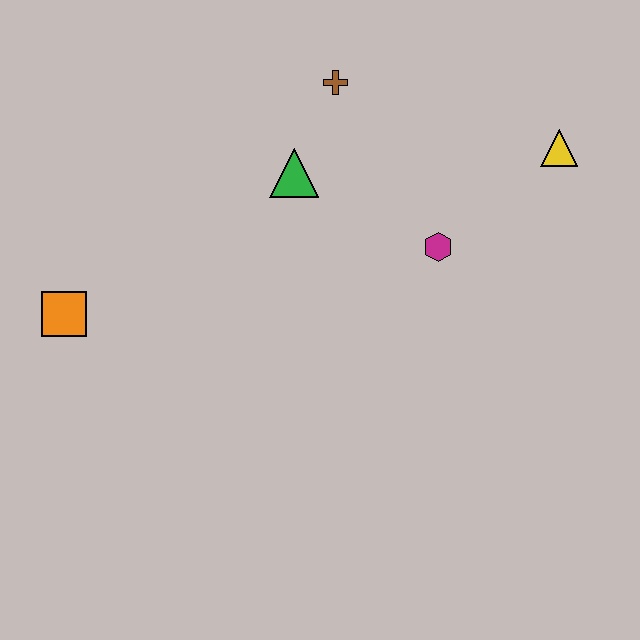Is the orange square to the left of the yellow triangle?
Yes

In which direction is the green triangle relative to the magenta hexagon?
The green triangle is to the left of the magenta hexagon.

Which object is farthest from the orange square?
The yellow triangle is farthest from the orange square.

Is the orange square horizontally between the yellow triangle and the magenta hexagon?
No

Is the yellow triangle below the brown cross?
Yes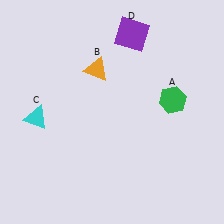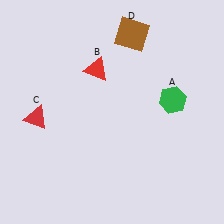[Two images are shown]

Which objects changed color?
B changed from orange to red. C changed from cyan to red. D changed from purple to brown.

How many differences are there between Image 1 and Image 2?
There are 3 differences between the two images.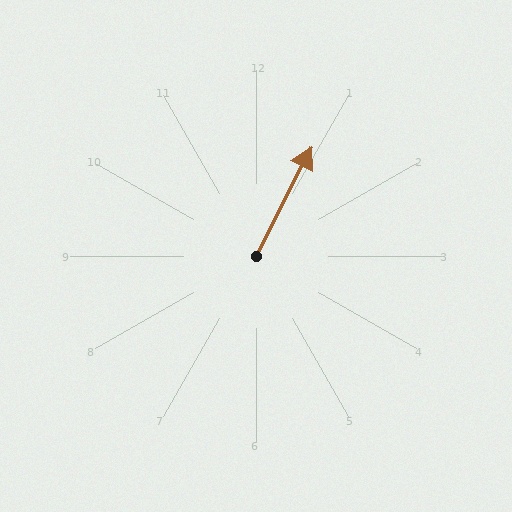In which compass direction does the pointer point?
Northeast.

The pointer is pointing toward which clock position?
Roughly 1 o'clock.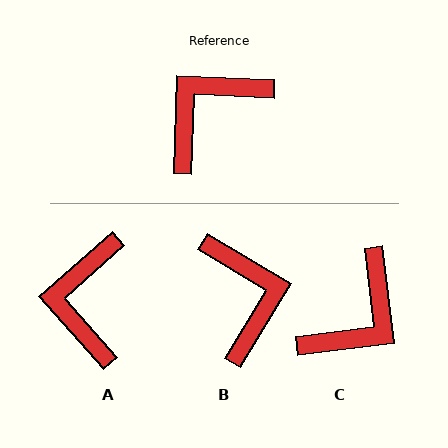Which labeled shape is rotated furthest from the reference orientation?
C, about 171 degrees away.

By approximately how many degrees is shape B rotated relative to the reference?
Approximately 119 degrees clockwise.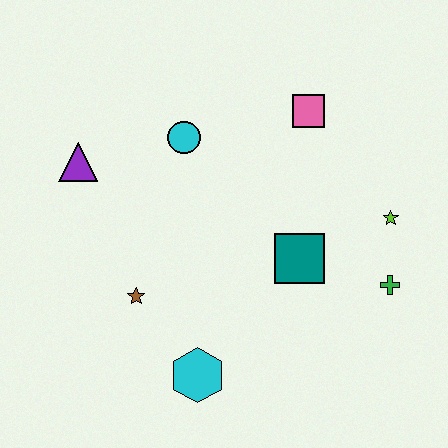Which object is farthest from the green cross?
The purple triangle is farthest from the green cross.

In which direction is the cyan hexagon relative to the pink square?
The cyan hexagon is below the pink square.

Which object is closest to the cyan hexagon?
The brown star is closest to the cyan hexagon.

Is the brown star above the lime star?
No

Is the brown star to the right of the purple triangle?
Yes